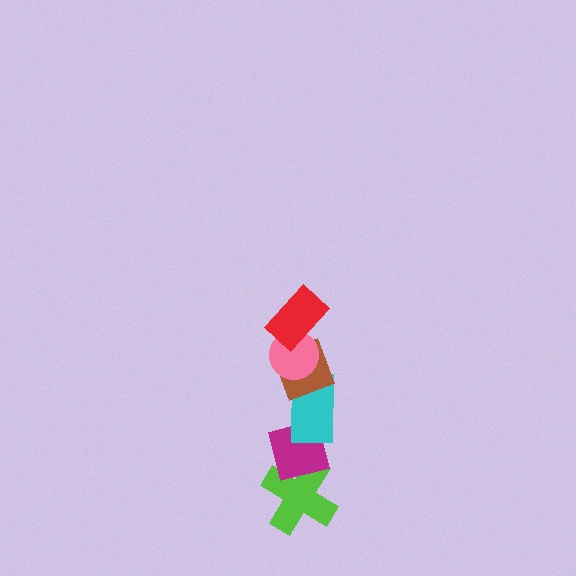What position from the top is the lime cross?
The lime cross is 6th from the top.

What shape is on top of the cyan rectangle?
The brown diamond is on top of the cyan rectangle.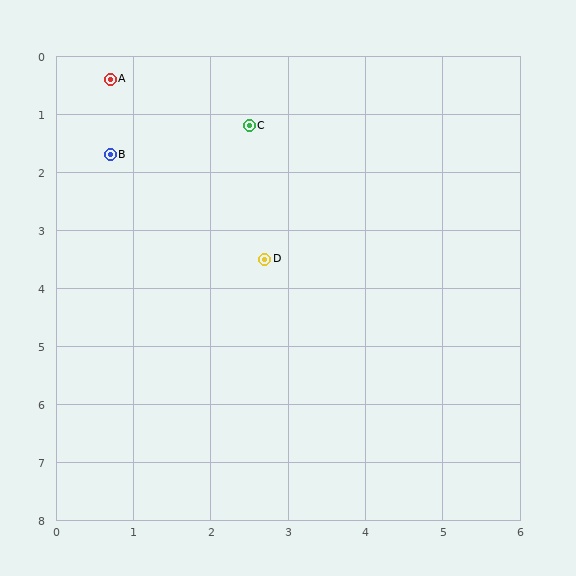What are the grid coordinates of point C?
Point C is at approximately (2.5, 1.2).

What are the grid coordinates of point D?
Point D is at approximately (2.7, 3.5).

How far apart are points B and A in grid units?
Points B and A are about 1.3 grid units apart.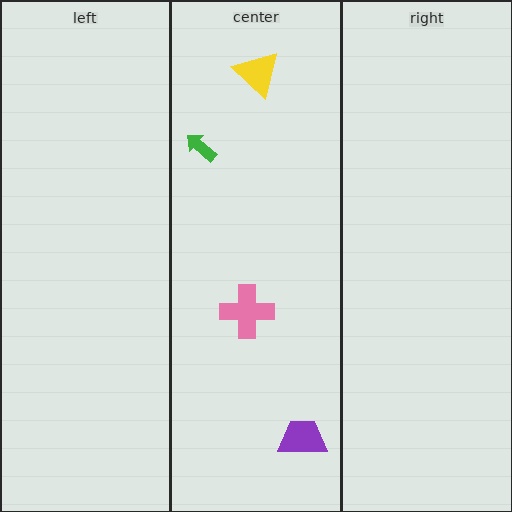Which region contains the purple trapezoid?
The center region.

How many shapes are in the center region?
4.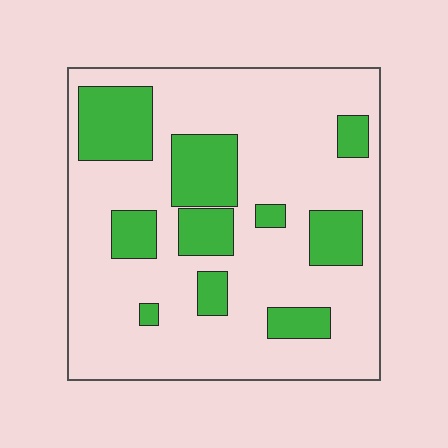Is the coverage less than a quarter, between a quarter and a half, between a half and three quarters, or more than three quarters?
Less than a quarter.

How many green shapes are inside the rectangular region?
10.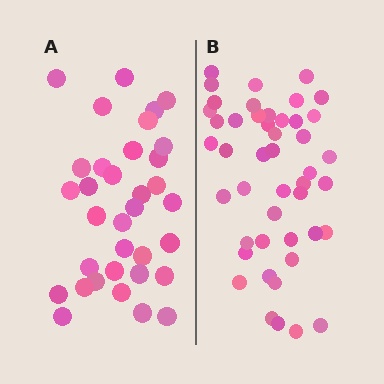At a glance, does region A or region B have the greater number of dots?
Region B (the right region) has more dots.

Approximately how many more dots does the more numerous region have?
Region B has roughly 12 or so more dots than region A.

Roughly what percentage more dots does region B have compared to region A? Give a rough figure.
About 35% more.